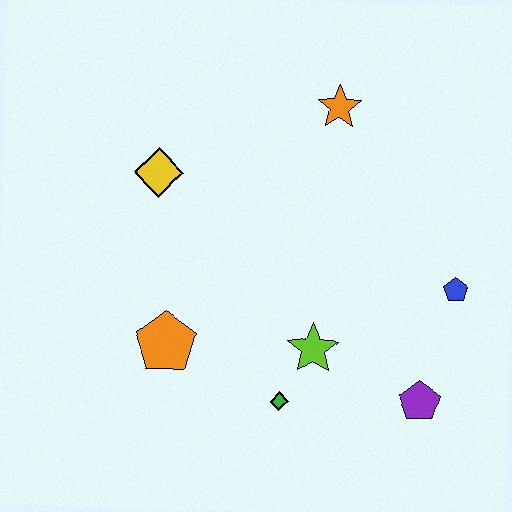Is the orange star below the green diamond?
No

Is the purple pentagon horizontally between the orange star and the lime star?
No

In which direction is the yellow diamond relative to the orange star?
The yellow diamond is to the left of the orange star.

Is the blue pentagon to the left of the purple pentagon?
No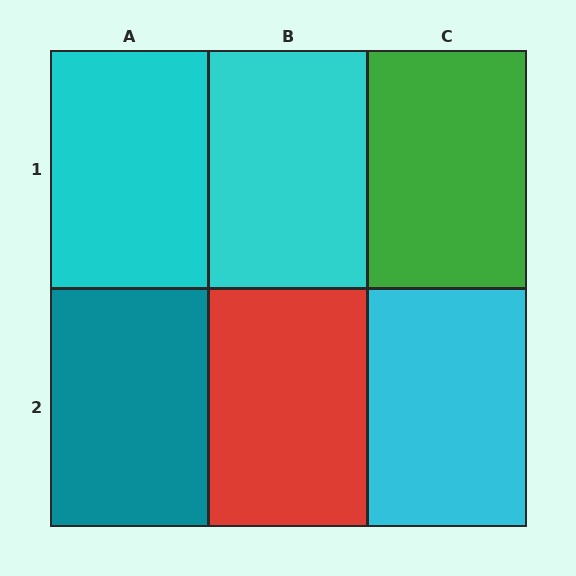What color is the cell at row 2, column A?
Teal.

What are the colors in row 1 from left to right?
Cyan, cyan, green.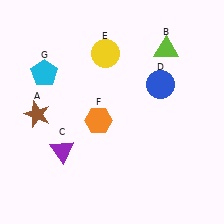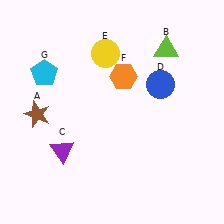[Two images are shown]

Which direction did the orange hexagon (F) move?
The orange hexagon (F) moved up.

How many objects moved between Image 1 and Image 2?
1 object moved between the two images.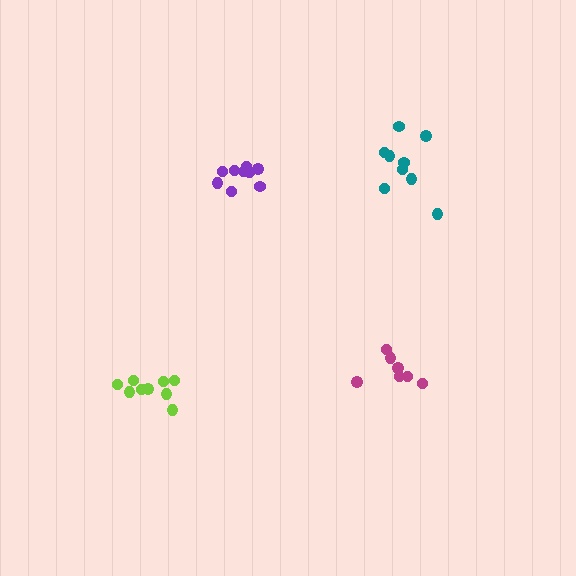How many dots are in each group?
Group 1: 7 dots, Group 2: 9 dots, Group 3: 9 dots, Group 4: 9 dots (34 total).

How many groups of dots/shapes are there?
There are 4 groups.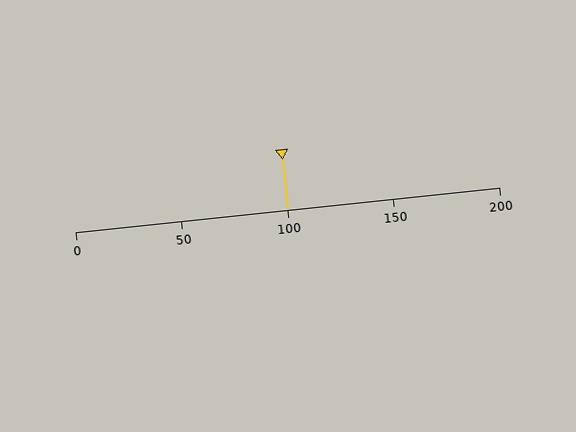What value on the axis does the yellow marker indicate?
The marker indicates approximately 100.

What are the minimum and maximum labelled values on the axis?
The axis runs from 0 to 200.